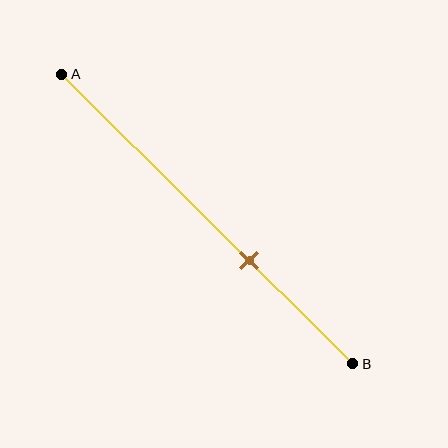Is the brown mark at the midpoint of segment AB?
No, the mark is at about 65% from A, not at the 50% midpoint.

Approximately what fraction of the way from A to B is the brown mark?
The brown mark is approximately 65% of the way from A to B.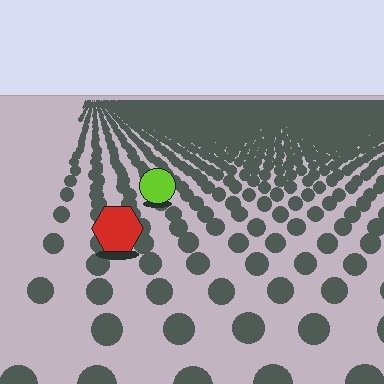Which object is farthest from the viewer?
The lime circle is farthest from the viewer. It appears smaller and the ground texture around it is denser.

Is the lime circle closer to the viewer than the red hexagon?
No. The red hexagon is closer — you can tell from the texture gradient: the ground texture is coarser near it.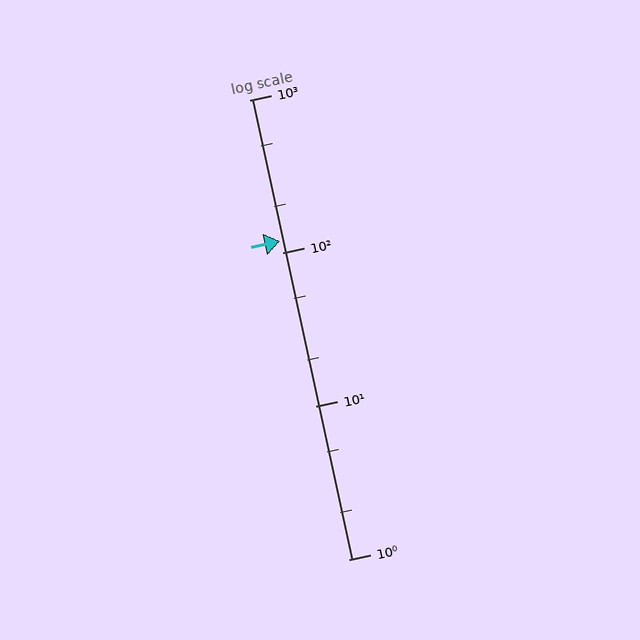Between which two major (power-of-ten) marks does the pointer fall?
The pointer is between 100 and 1000.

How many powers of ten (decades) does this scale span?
The scale spans 3 decades, from 1 to 1000.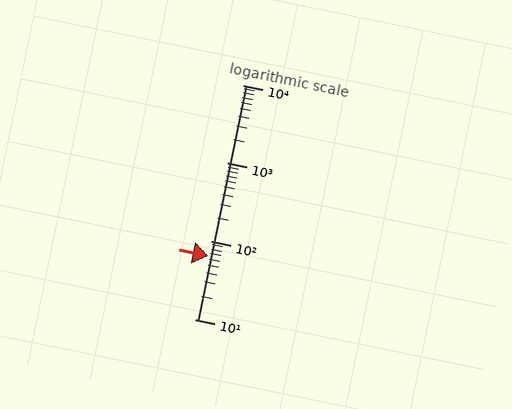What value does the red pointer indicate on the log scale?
The pointer indicates approximately 64.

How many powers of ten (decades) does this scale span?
The scale spans 3 decades, from 10 to 10000.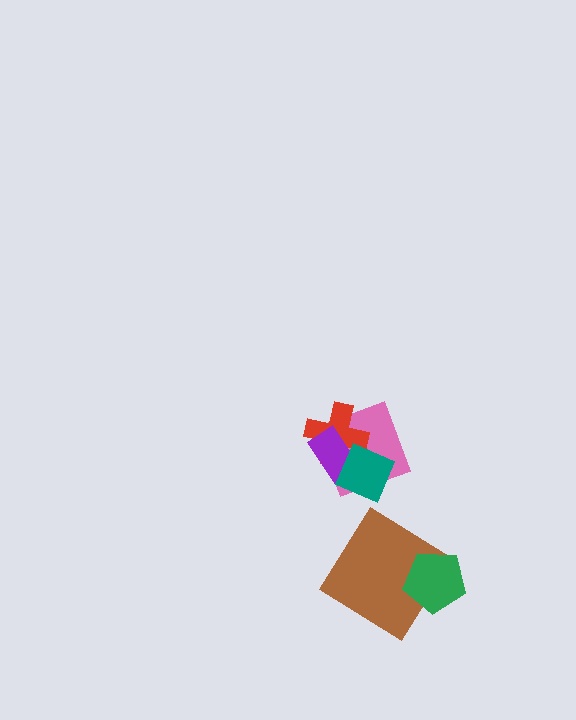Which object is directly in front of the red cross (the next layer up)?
The purple rectangle is directly in front of the red cross.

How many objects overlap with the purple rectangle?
3 objects overlap with the purple rectangle.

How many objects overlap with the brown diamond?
1 object overlaps with the brown diamond.